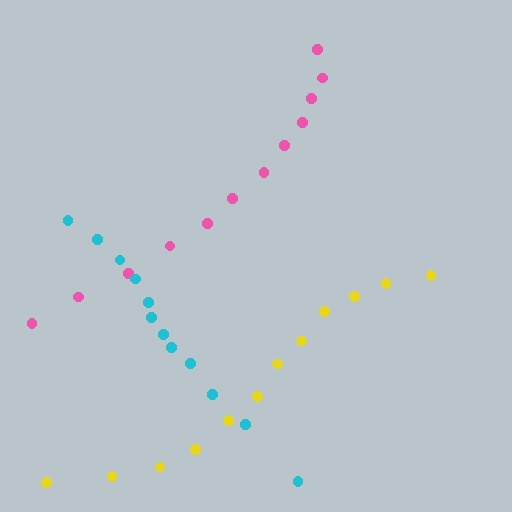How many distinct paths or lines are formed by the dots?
There are 3 distinct paths.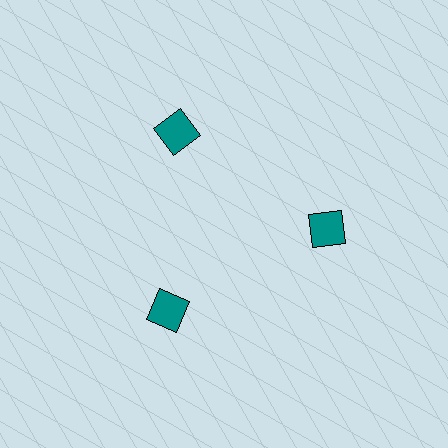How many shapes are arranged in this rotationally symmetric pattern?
There are 3 shapes, arranged in 3 groups of 1.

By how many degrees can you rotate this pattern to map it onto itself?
The pattern maps onto itself every 120 degrees of rotation.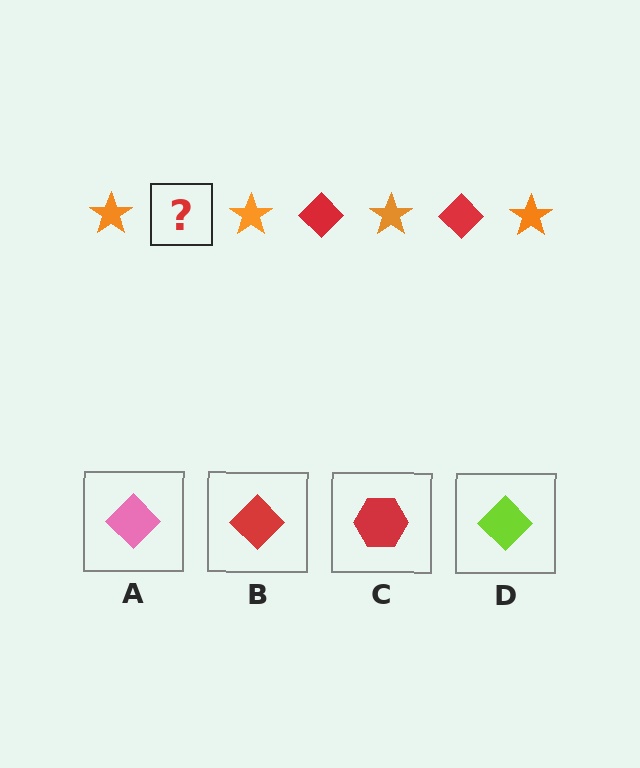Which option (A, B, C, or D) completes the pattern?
B.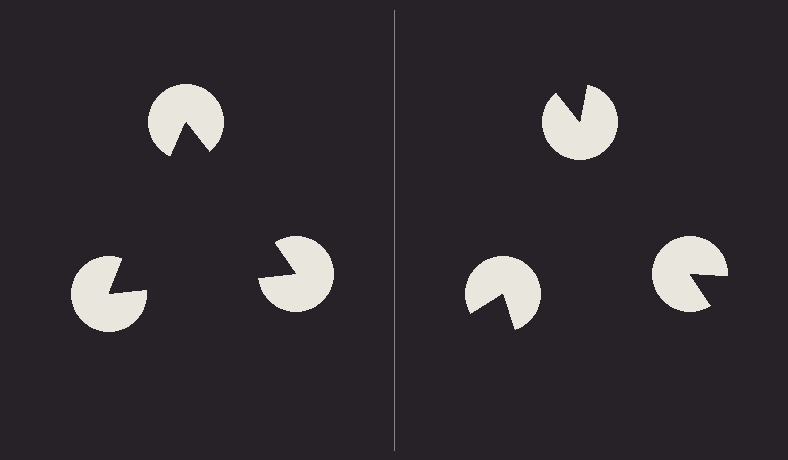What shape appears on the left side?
An illusory triangle.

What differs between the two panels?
The pac-man discs are positioned identically on both sides; only the wedge orientations differ. On the left they align to a triangle; on the right they are misaligned.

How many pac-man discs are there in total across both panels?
6 — 3 on each side.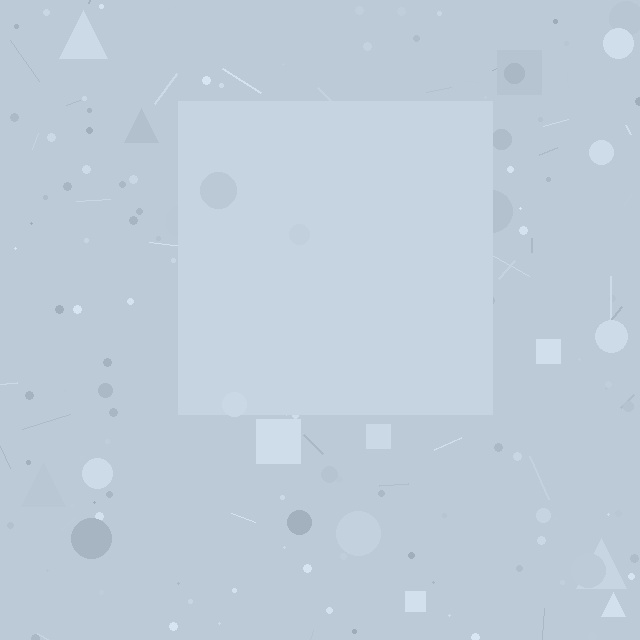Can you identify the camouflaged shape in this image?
The camouflaged shape is a square.